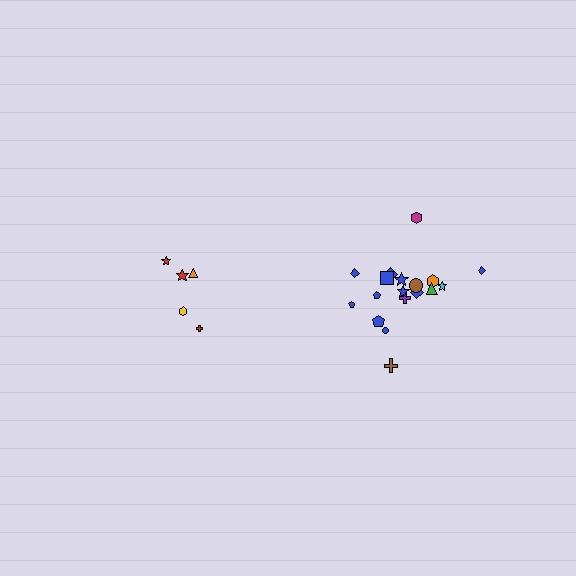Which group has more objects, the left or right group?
The right group.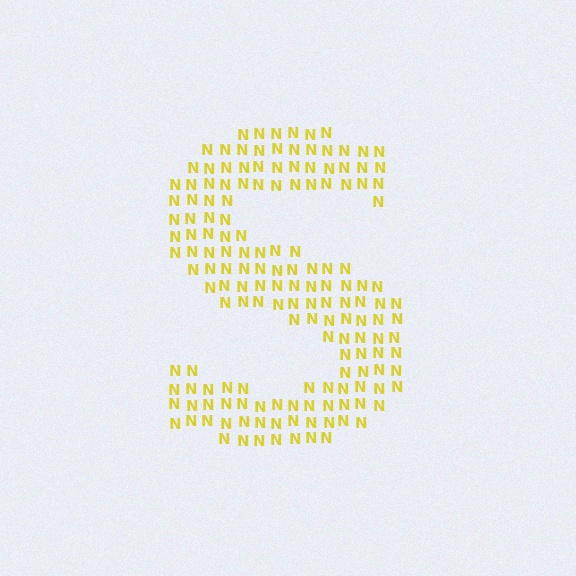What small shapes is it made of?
It is made of small letter N's.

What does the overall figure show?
The overall figure shows the letter S.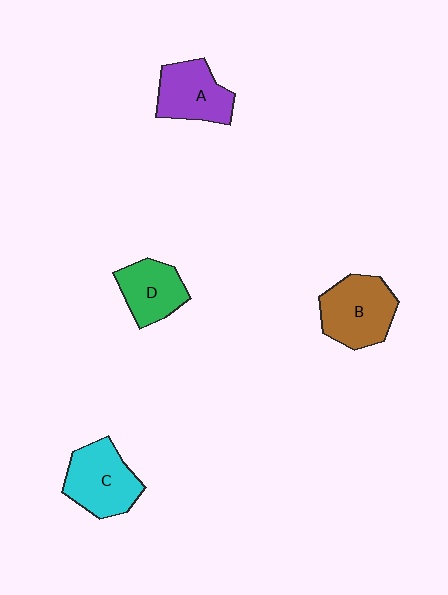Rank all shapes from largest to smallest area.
From largest to smallest: B (brown), C (cyan), A (purple), D (green).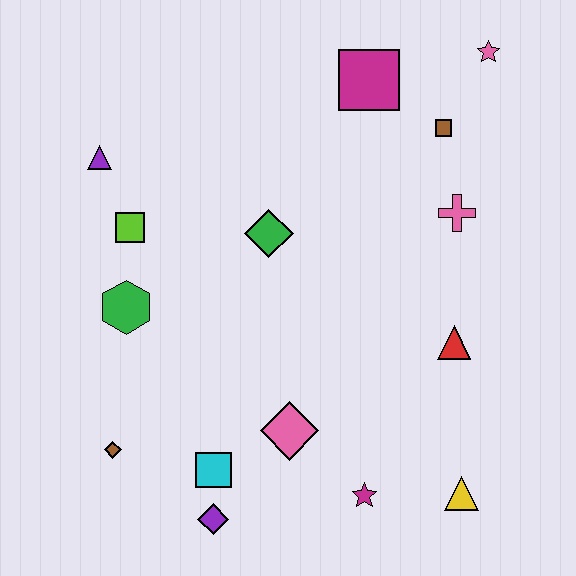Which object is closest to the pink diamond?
The cyan square is closest to the pink diamond.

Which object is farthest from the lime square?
The yellow triangle is farthest from the lime square.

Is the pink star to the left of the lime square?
No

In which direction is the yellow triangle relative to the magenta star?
The yellow triangle is to the right of the magenta star.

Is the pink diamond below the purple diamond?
No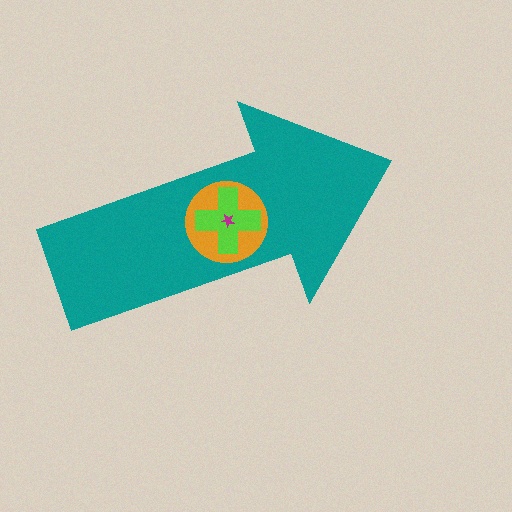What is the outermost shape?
The teal arrow.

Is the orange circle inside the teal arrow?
Yes.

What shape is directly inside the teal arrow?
The orange circle.